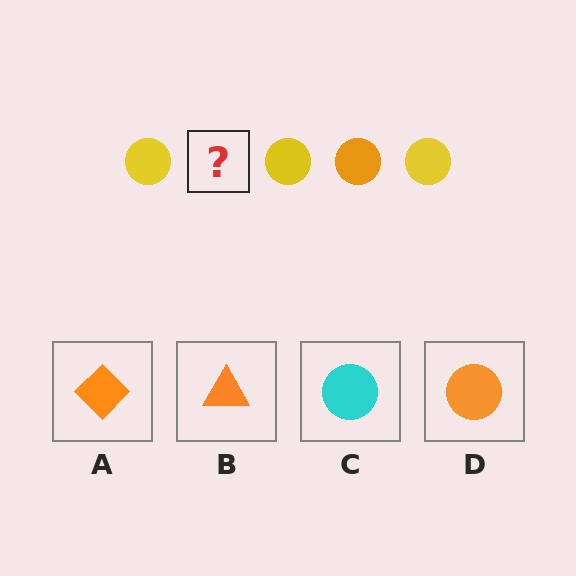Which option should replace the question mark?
Option D.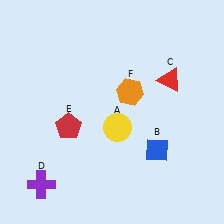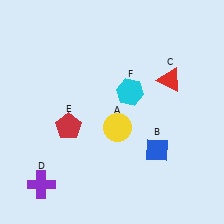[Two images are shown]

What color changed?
The hexagon (F) changed from orange in Image 1 to cyan in Image 2.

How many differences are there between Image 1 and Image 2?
There is 1 difference between the two images.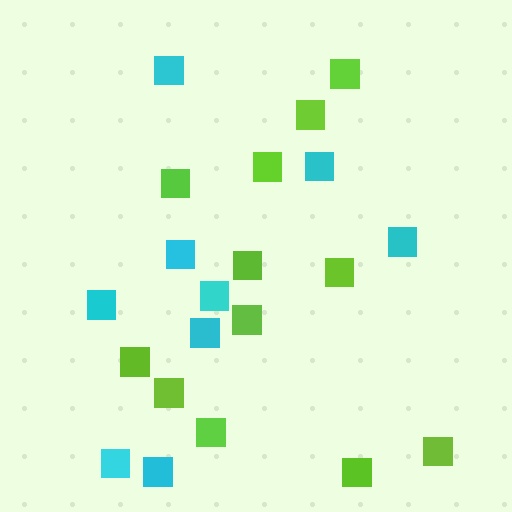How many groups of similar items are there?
There are 2 groups: one group of cyan squares (9) and one group of lime squares (12).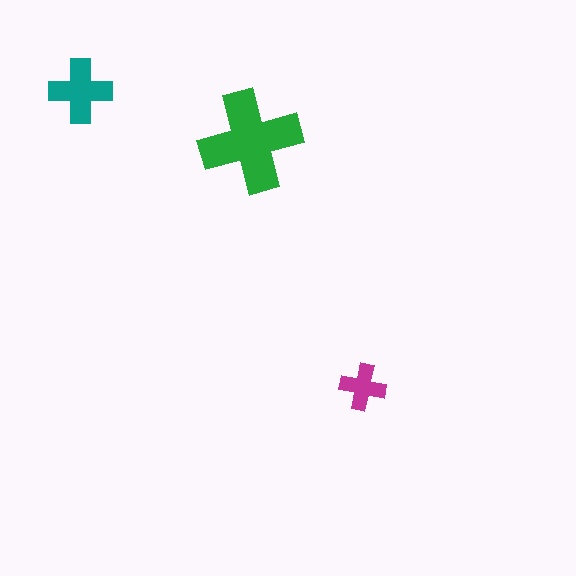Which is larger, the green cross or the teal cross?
The green one.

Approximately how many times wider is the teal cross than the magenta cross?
About 1.5 times wider.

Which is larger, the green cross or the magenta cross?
The green one.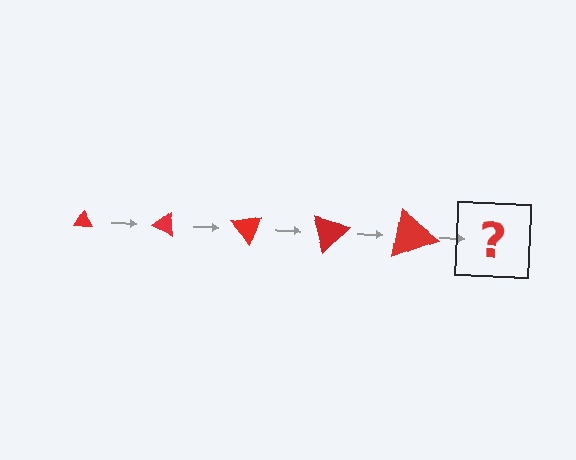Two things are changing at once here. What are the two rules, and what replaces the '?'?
The two rules are that the triangle grows larger each step and it rotates 25 degrees each step. The '?' should be a triangle, larger than the previous one and rotated 125 degrees from the start.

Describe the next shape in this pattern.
It should be a triangle, larger than the previous one and rotated 125 degrees from the start.